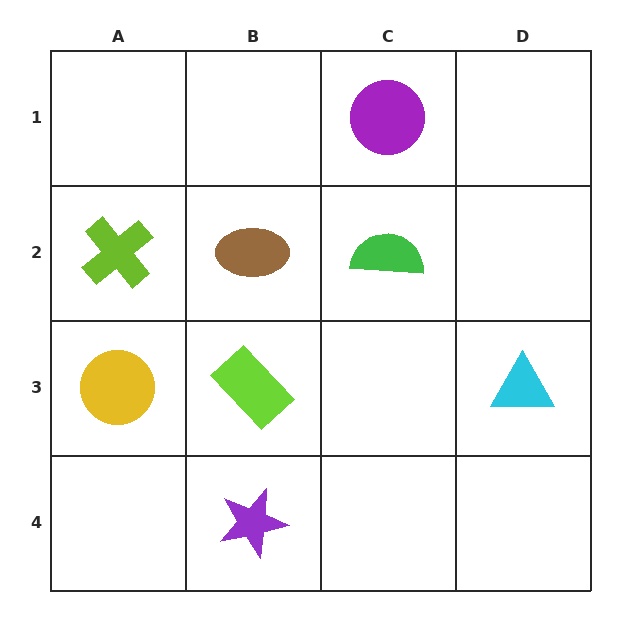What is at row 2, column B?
A brown ellipse.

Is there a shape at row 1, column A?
No, that cell is empty.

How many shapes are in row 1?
1 shape.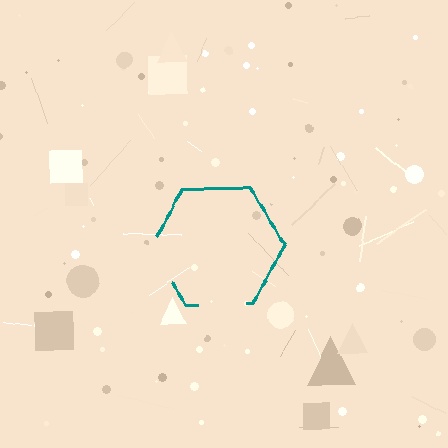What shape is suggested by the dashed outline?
The dashed outline suggests a hexagon.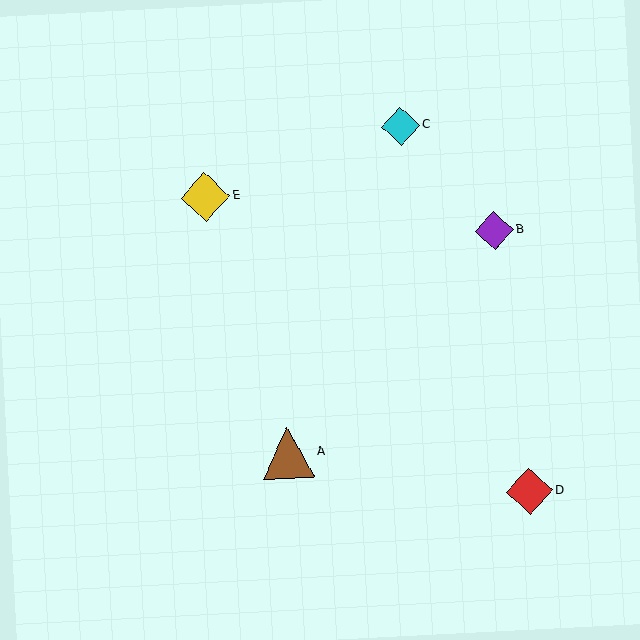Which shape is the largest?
The brown triangle (labeled A) is the largest.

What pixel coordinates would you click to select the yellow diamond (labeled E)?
Click at (205, 197) to select the yellow diamond E.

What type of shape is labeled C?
Shape C is a cyan diamond.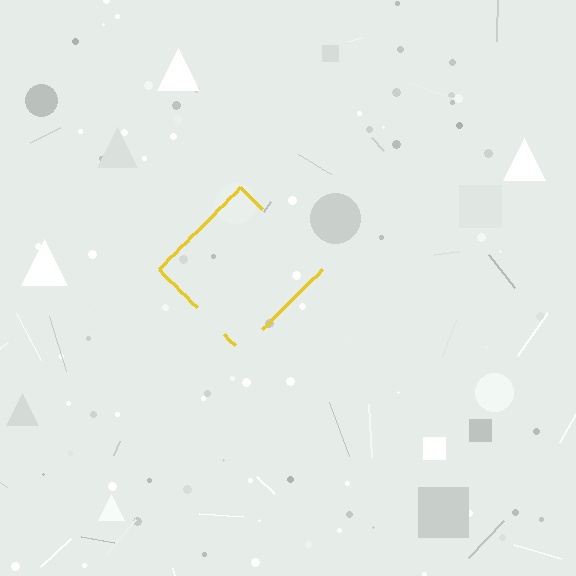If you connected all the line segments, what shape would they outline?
They would outline a diamond.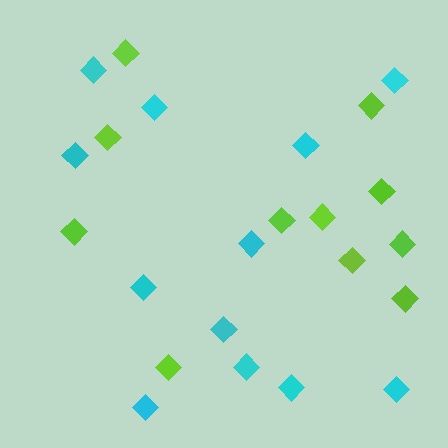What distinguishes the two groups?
There are 2 groups: one group of lime diamonds (11) and one group of cyan diamonds (12).